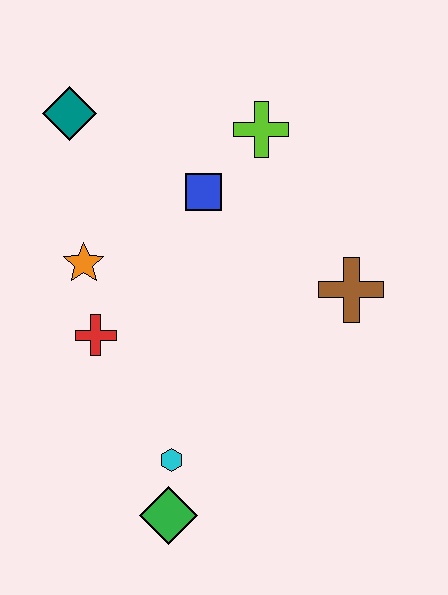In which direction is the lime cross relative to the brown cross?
The lime cross is above the brown cross.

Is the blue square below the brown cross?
No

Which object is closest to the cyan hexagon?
The green diamond is closest to the cyan hexagon.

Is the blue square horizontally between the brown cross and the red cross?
Yes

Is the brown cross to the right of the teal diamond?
Yes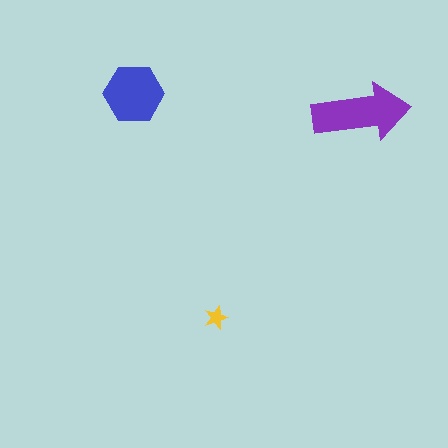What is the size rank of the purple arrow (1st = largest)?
1st.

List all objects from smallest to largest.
The yellow star, the blue hexagon, the purple arrow.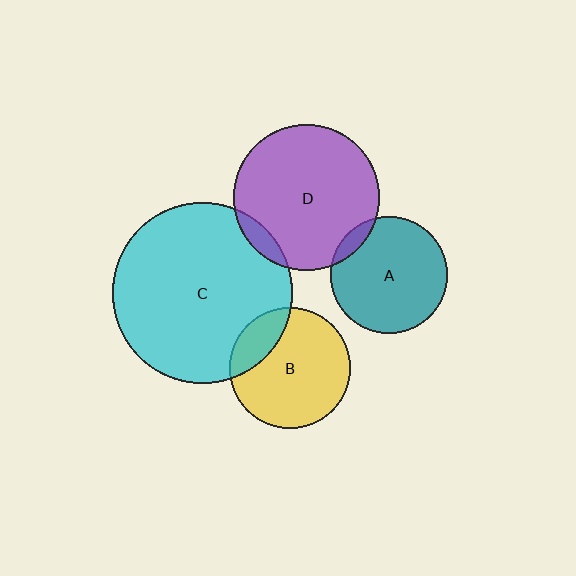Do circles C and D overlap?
Yes.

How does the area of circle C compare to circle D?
Approximately 1.5 times.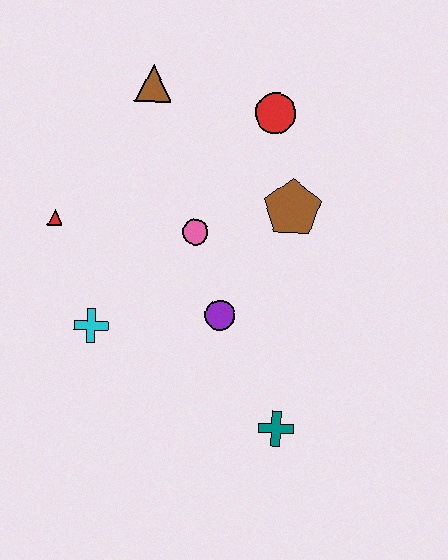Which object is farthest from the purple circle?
The brown triangle is farthest from the purple circle.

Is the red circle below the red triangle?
No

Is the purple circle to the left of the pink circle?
No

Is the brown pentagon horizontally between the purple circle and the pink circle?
No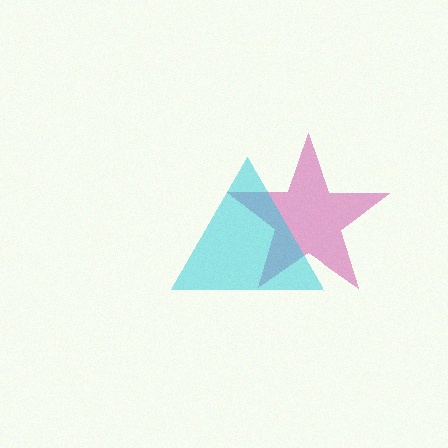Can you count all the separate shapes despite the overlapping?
Yes, there are 2 separate shapes.